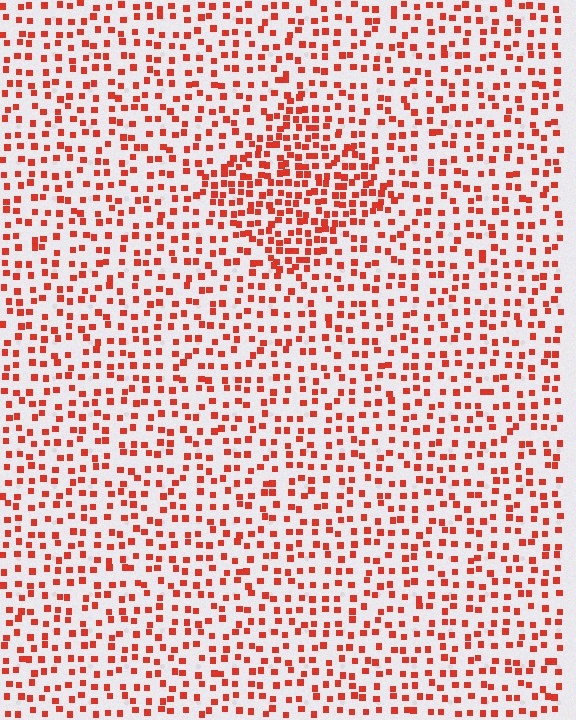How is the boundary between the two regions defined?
The boundary is defined by a change in element density (approximately 1.8x ratio). All elements are the same color, size, and shape.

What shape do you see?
I see a diamond.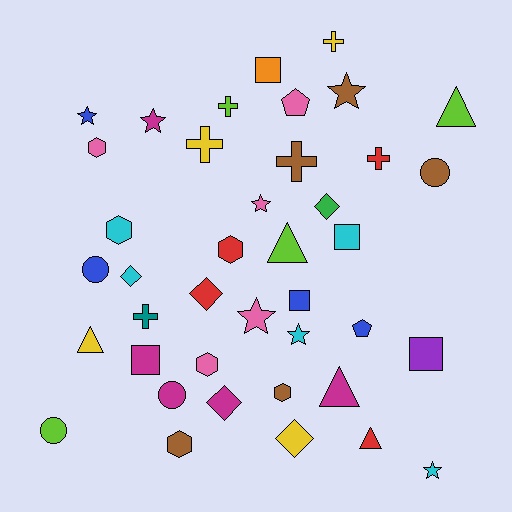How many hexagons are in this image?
There are 6 hexagons.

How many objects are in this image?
There are 40 objects.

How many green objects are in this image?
There is 1 green object.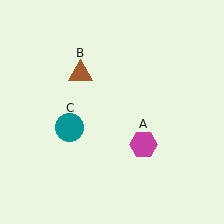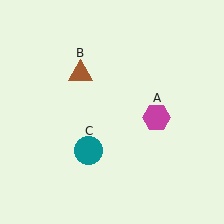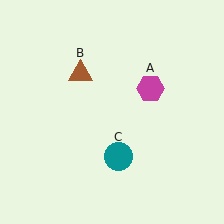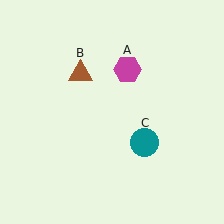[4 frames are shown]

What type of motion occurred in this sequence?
The magenta hexagon (object A), teal circle (object C) rotated counterclockwise around the center of the scene.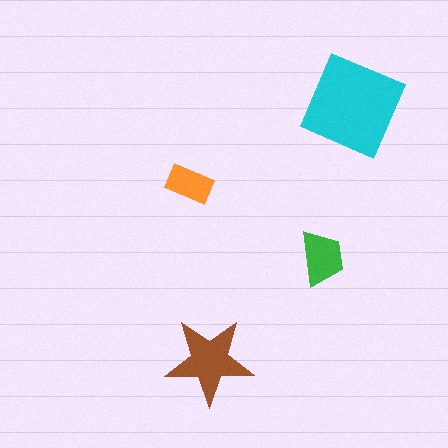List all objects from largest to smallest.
The cyan square, the brown star, the green trapezoid, the orange rectangle.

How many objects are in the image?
There are 4 objects in the image.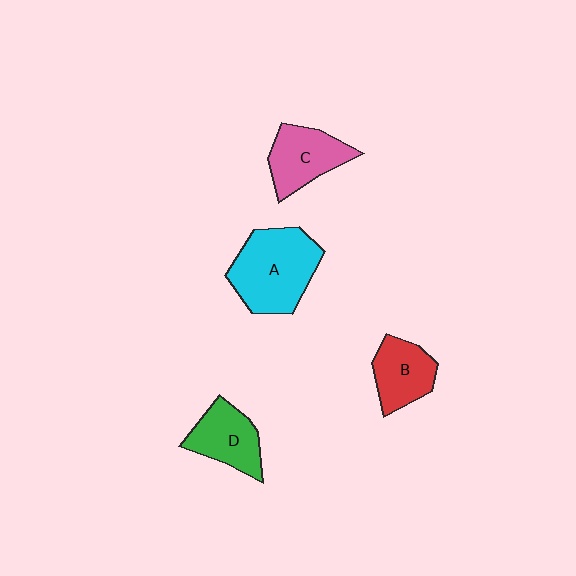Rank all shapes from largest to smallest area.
From largest to smallest: A (cyan), C (pink), D (green), B (red).